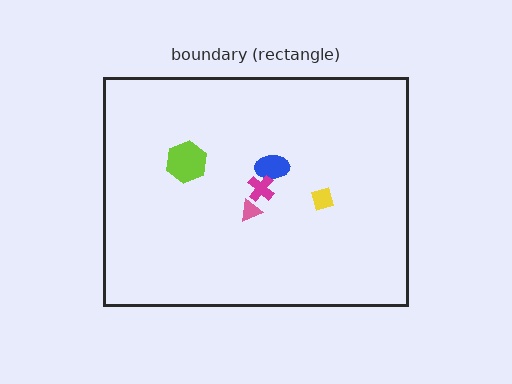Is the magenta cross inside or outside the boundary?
Inside.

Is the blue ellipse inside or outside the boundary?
Inside.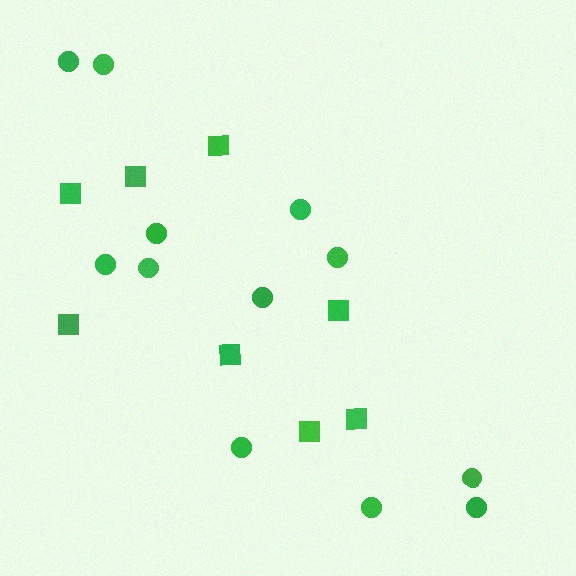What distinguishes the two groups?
There are 2 groups: one group of circles (12) and one group of squares (8).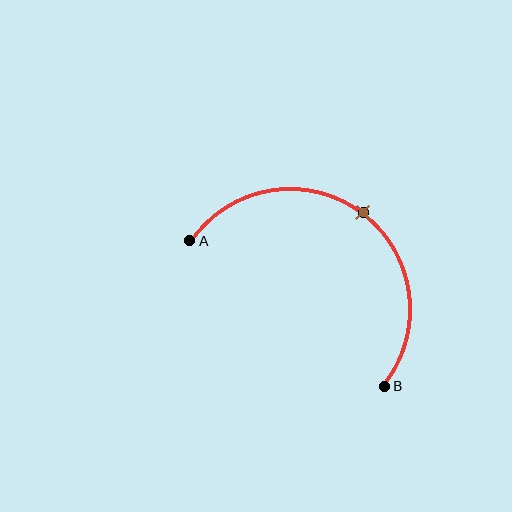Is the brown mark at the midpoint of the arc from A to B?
Yes. The brown mark lies on the arc at equal arc-length from both A and B — it is the arc midpoint.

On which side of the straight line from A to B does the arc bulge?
The arc bulges above and to the right of the straight line connecting A and B.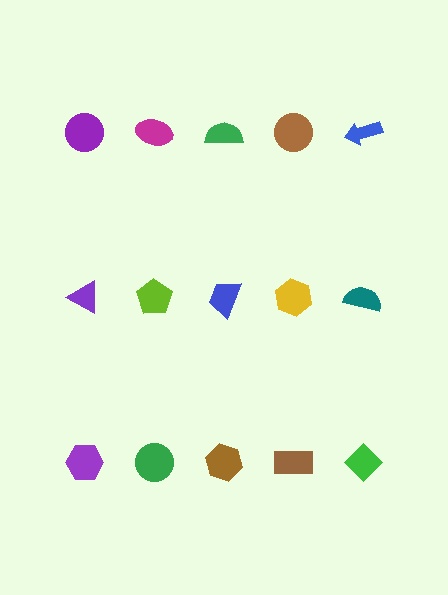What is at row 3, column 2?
A green circle.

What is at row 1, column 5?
A blue arrow.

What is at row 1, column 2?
A magenta ellipse.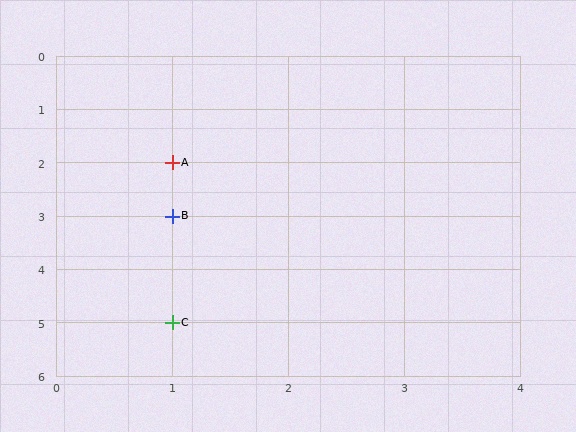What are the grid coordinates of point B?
Point B is at grid coordinates (1, 3).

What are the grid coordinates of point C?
Point C is at grid coordinates (1, 5).